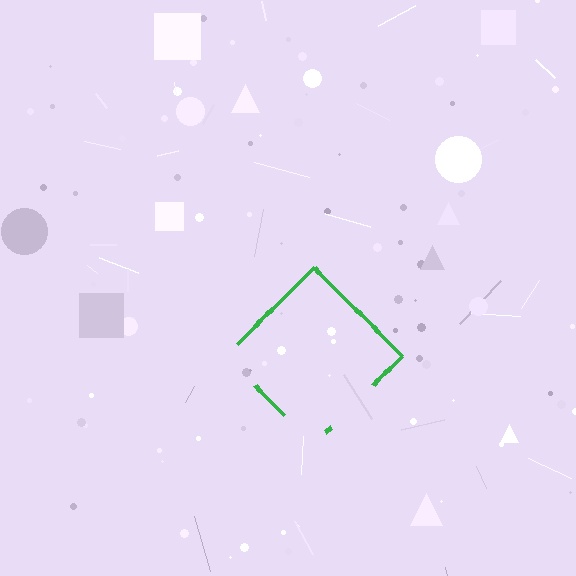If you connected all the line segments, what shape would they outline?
They would outline a diamond.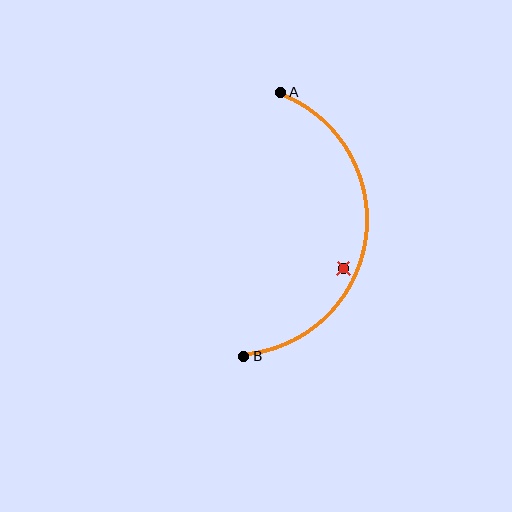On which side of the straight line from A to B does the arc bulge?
The arc bulges to the right of the straight line connecting A and B.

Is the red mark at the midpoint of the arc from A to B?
No — the red mark does not lie on the arc at all. It sits slightly inside the curve.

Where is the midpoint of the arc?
The arc midpoint is the point on the curve farthest from the straight line joining A and B. It sits to the right of that line.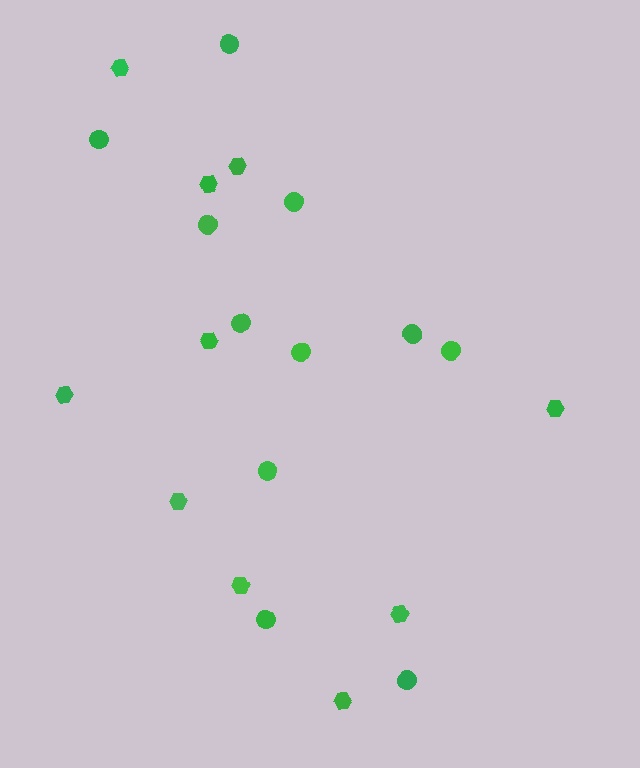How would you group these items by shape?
There are 2 groups: one group of hexagons (10) and one group of circles (11).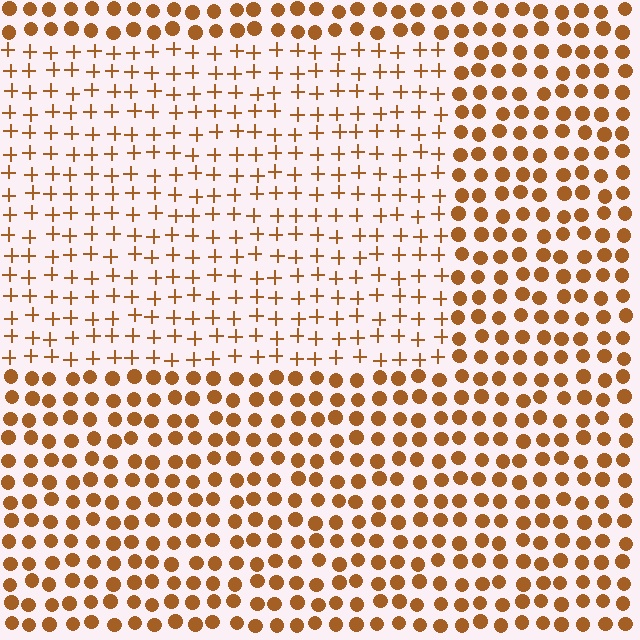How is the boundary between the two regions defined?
The boundary is defined by a change in element shape: plus signs inside vs. circles outside. All elements share the same color and spacing.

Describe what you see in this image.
The image is filled with small brown elements arranged in a uniform grid. A rectangle-shaped region contains plus signs, while the surrounding area contains circles. The boundary is defined purely by the change in element shape.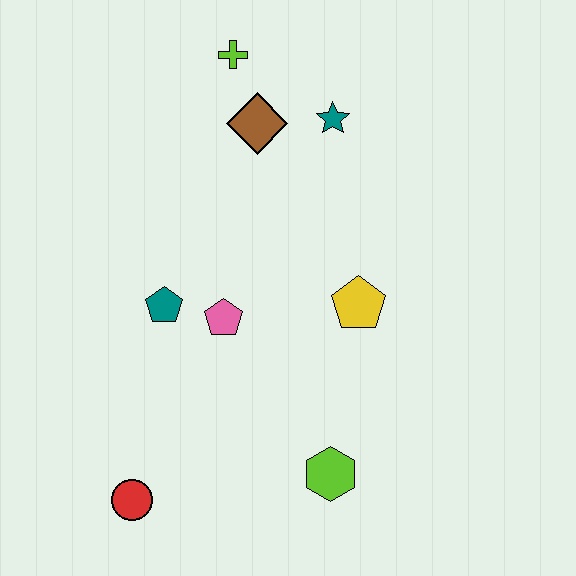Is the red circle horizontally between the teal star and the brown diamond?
No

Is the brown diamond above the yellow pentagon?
Yes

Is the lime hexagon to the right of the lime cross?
Yes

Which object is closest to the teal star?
The brown diamond is closest to the teal star.